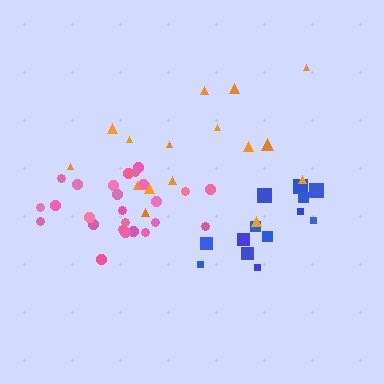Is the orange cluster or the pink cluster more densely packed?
Pink.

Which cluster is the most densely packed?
Pink.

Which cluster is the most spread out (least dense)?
Orange.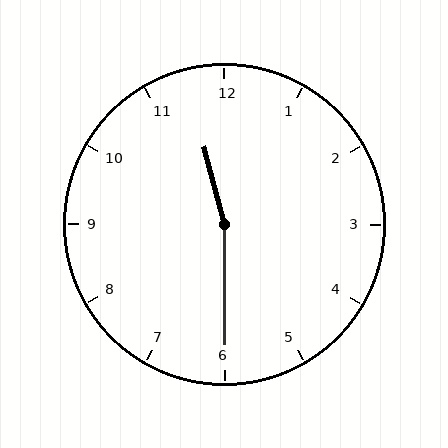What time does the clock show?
11:30.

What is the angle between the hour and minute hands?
Approximately 165 degrees.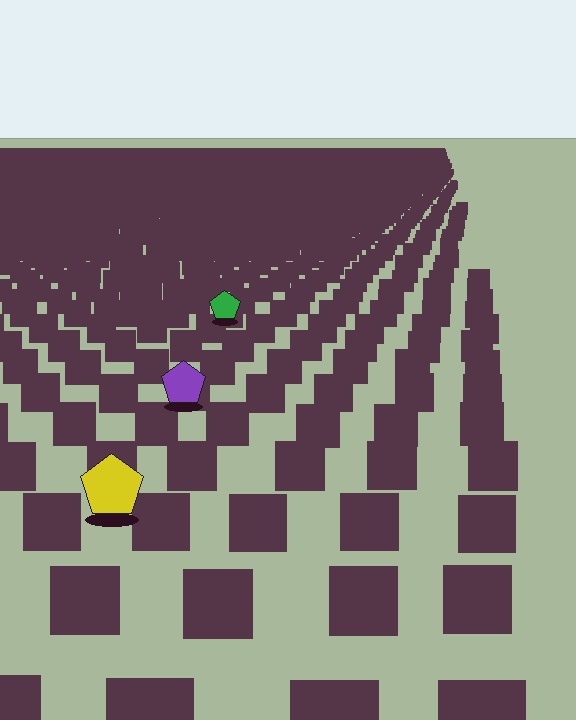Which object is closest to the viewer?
The yellow pentagon is closest. The texture marks near it are larger and more spread out.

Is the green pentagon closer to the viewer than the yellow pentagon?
No. The yellow pentagon is closer — you can tell from the texture gradient: the ground texture is coarser near it.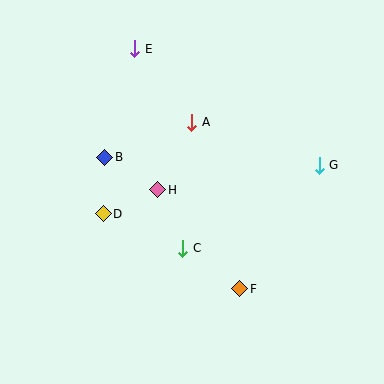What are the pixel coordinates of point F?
Point F is at (240, 289).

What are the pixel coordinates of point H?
Point H is at (158, 190).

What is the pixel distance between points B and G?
The distance between B and G is 215 pixels.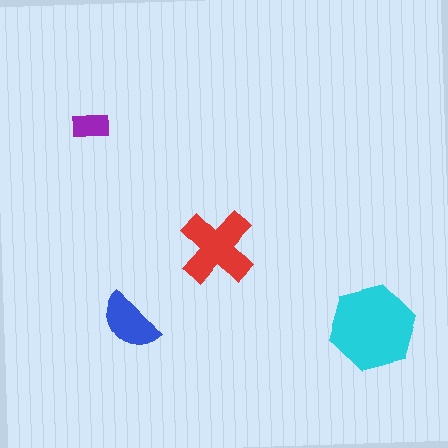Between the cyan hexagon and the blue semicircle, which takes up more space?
The cyan hexagon.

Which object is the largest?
The cyan hexagon.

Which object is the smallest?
The purple rectangle.